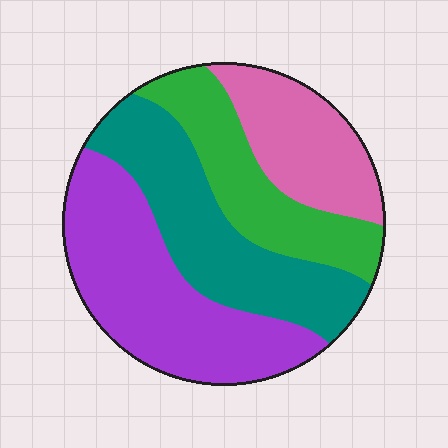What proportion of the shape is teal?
Teal covers about 30% of the shape.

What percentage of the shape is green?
Green covers 20% of the shape.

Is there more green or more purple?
Purple.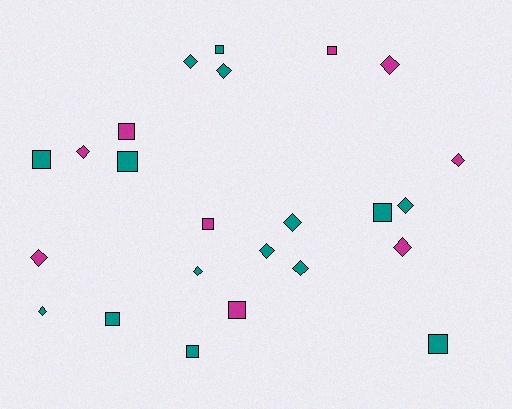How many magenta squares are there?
There are 4 magenta squares.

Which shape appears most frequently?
Diamond, with 13 objects.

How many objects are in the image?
There are 24 objects.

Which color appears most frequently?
Teal, with 15 objects.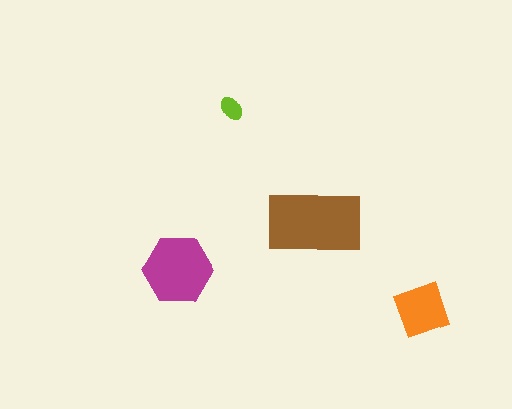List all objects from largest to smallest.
The brown rectangle, the magenta hexagon, the orange diamond, the lime ellipse.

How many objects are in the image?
There are 4 objects in the image.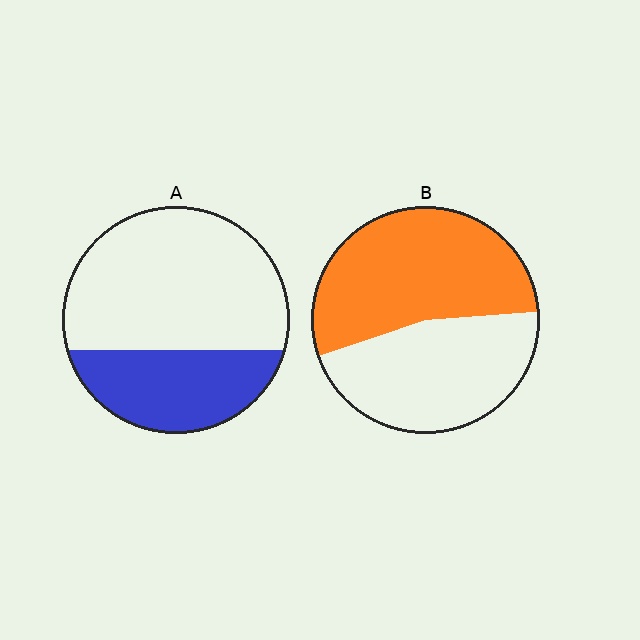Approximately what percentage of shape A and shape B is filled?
A is approximately 35% and B is approximately 55%.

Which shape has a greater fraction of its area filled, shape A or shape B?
Shape B.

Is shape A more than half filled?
No.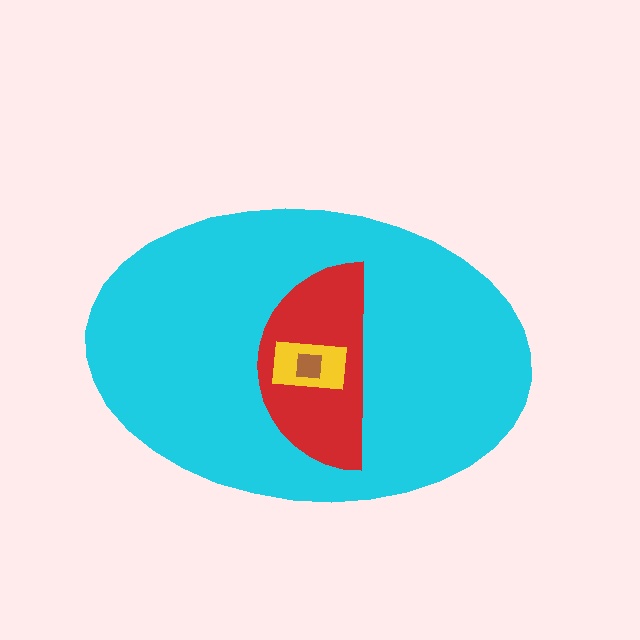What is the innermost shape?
The brown square.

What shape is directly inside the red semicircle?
The yellow rectangle.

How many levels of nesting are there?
4.